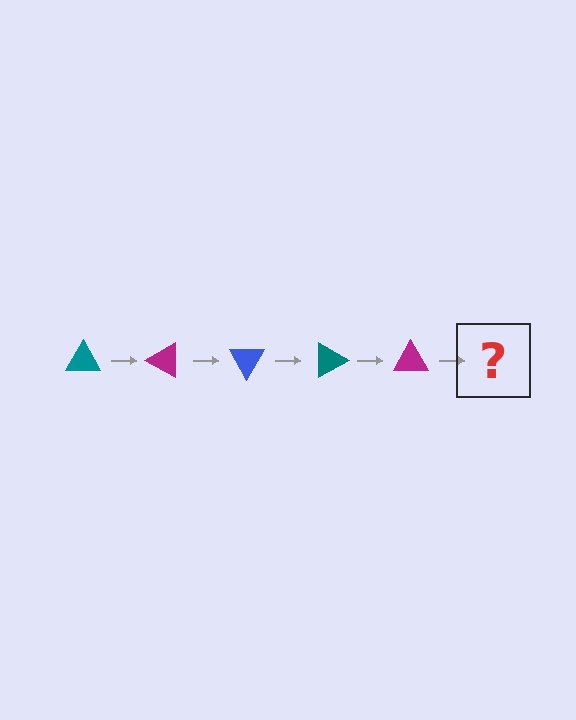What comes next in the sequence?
The next element should be a blue triangle, rotated 150 degrees from the start.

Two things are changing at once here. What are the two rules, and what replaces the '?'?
The two rules are that it rotates 30 degrees each step and the color cycles through teal, magenta, and blue. The '?' should be a blue triangle, rotated 150 degrees from the start.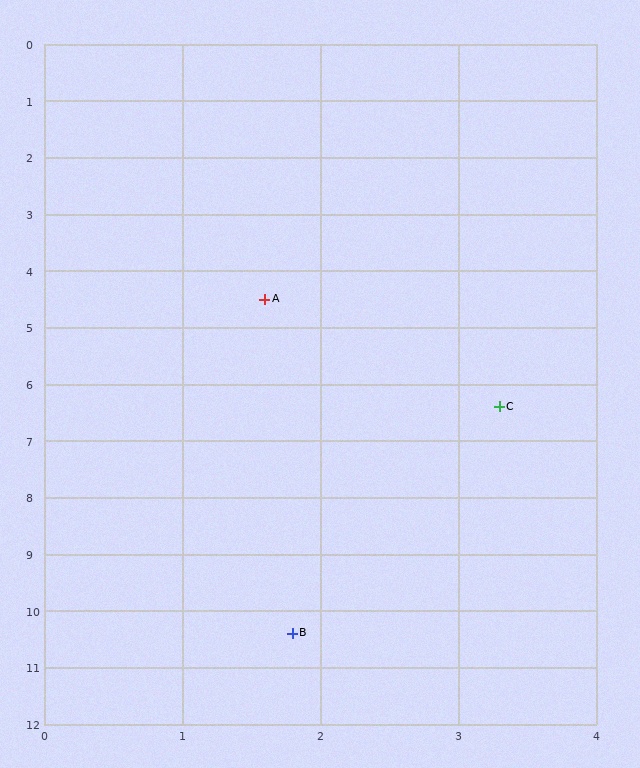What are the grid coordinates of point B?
Point B is at approximately (1.8, 10.4).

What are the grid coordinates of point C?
Point C is at approximately (3.3, 6.4).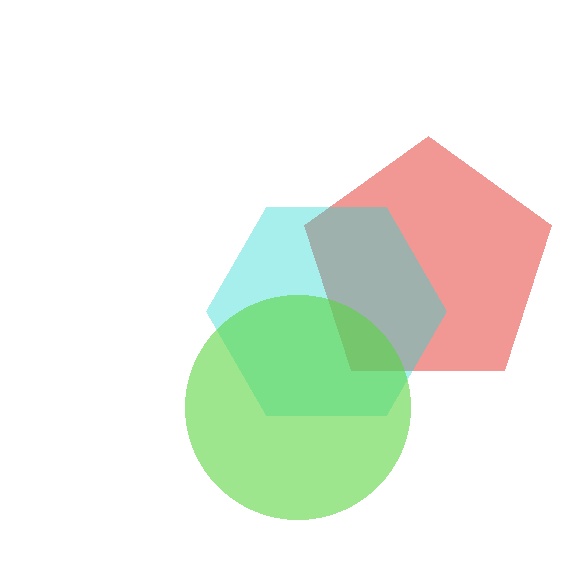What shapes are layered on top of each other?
The layered shapes are: a red pentagon, a cyan hexagon, a lime circle.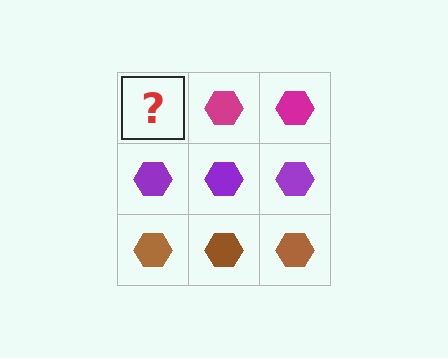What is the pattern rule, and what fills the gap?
The rule is that each row has a consistent color. The gap should be filled with a magenta hexagon.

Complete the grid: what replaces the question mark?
The question mark should be replaced with a magenta hexagon.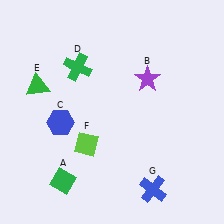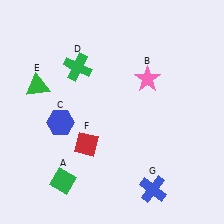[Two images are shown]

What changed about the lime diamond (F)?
In Image 1, F is lime. In Image 2, it changed to red.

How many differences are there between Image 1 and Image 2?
There are 2 differences between the two images.